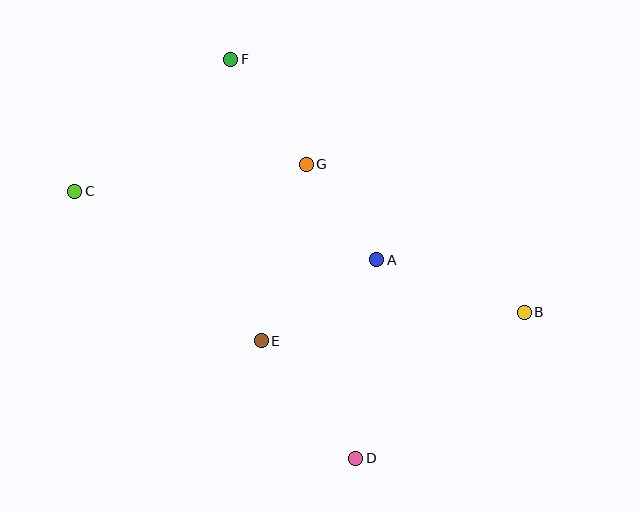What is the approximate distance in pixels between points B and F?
The distance between B and F is approximately 387 pixels.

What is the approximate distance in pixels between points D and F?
The distance between D and F is approximately 418 pixels.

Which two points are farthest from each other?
Points B and C are farthest from each other.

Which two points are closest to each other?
Points A and G are closest to each other.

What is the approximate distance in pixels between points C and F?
The distance between C and F is approximately 205 pixels.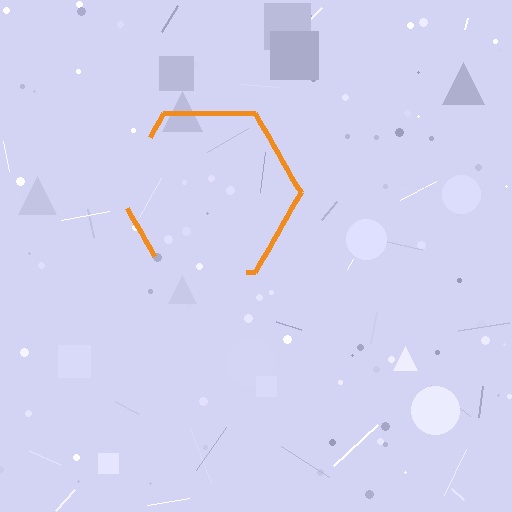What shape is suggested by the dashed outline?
The dashed outline suggests a hexagon.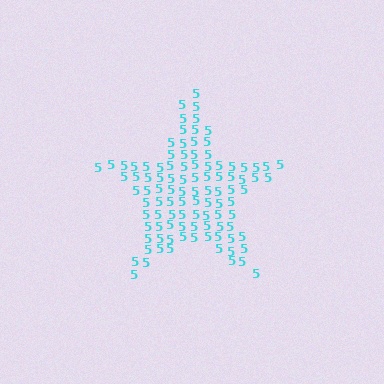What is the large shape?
The large shape is a star.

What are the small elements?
The small elements are digit 5's.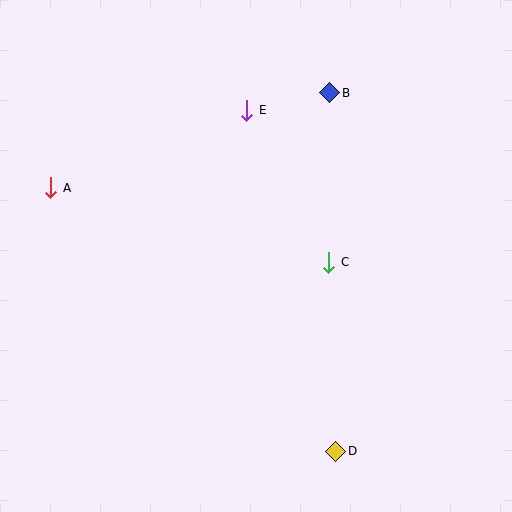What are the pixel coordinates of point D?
Point D is at (336, 451).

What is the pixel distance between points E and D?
The distance between E and D is 352 pixels.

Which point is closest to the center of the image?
Point C at (329, 262) is closest to the center.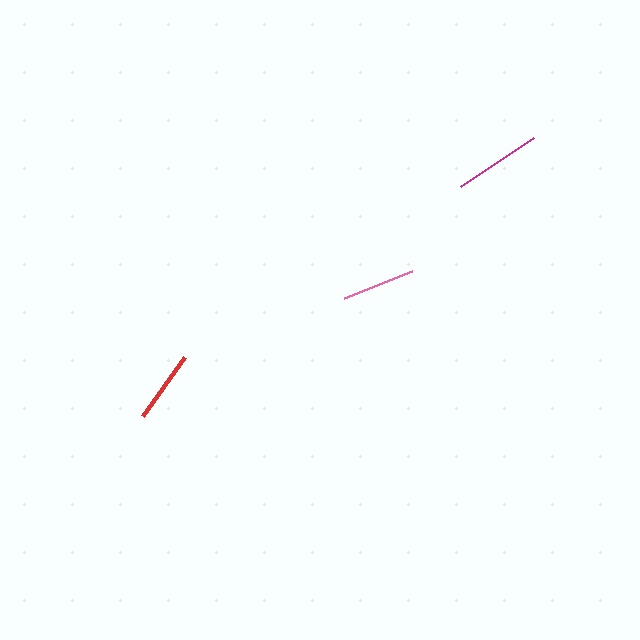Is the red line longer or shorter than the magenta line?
The magenta line is longer than the red line.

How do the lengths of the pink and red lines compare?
The pink and red lines are approximately the same length.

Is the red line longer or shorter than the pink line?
The pink line is longer than the red line.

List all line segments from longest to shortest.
From longest to shortest: magenta, pink, red.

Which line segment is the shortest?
The red line is the shortest at approximately 72 pixels.